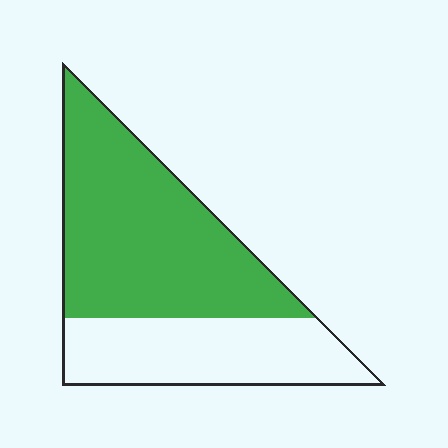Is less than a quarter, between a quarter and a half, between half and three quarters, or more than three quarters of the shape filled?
Between half and three quarters.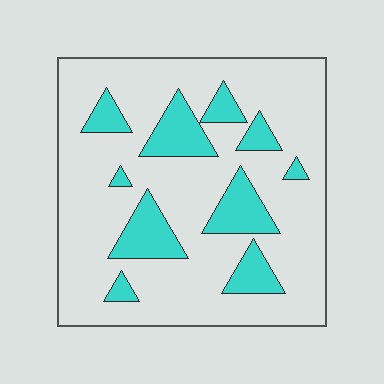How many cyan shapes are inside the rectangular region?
10.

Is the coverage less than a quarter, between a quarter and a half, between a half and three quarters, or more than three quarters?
Less than a quarter.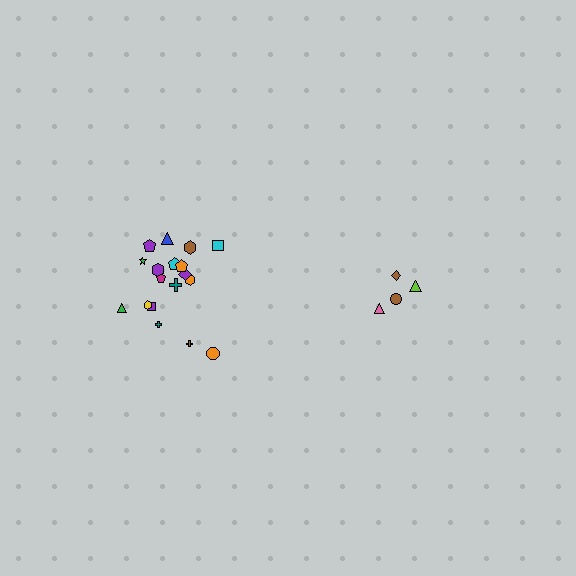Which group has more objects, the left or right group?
The left group.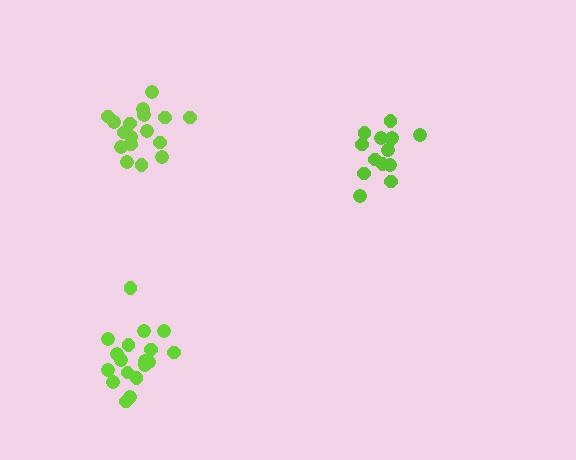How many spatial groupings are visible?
There are 3 spatial groupings.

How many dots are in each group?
Group 1: 18 dots, Group 2: 14 dots, Group 3: 17 dots (49 total).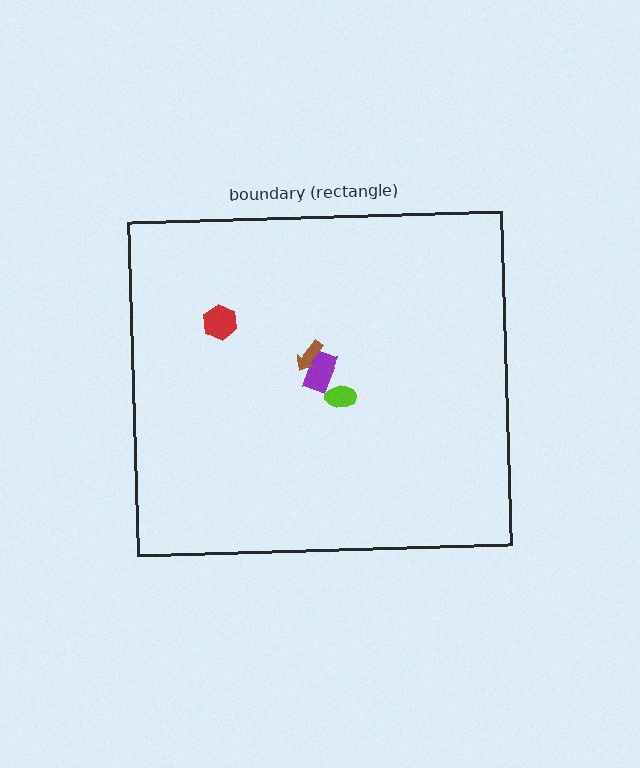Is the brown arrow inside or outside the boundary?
Inside.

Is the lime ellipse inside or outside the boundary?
Inside.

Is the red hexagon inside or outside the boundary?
Inside.